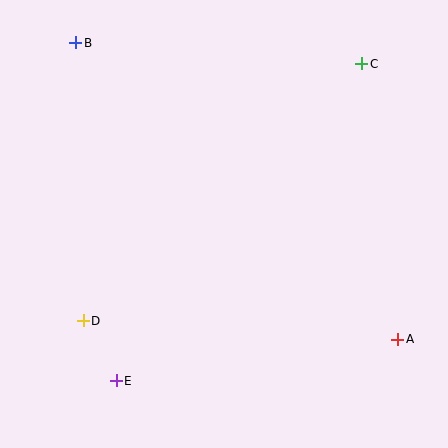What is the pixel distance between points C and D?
The distance between C and D is 379 pixels.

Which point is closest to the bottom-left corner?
Point E is closest to the bottom-left corner.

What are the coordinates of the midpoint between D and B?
The midpoint between D and B is at (80, 182).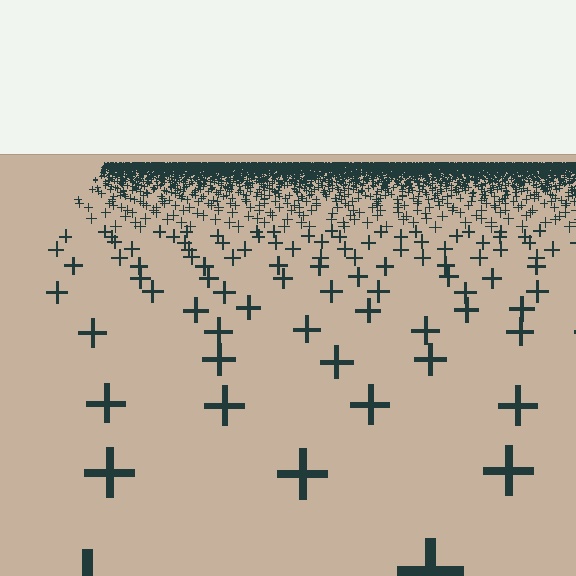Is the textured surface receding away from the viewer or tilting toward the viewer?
The surface is receding away from the viewer. Texture elements get smaller and denser toward the top.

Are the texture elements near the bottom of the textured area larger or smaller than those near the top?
Larger. Near the bottom, elements are closer to the viewer and appear at a bigger on-screen size.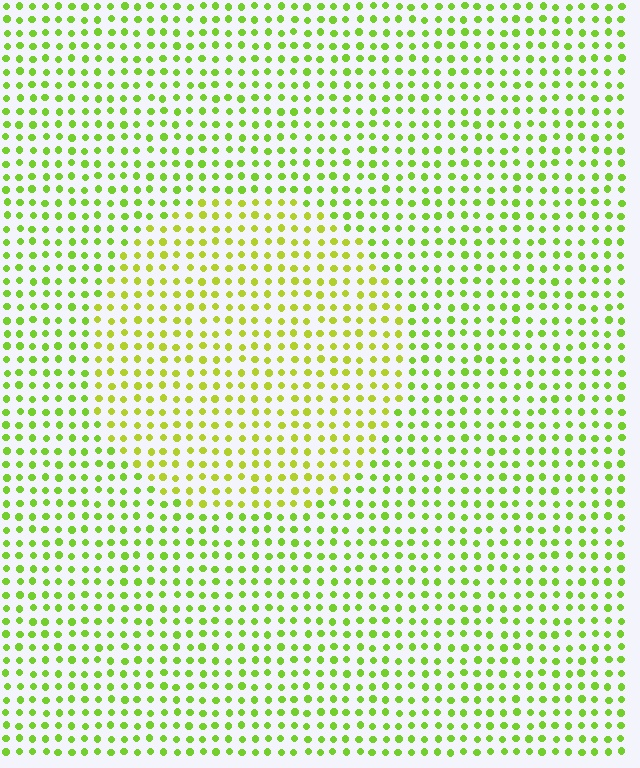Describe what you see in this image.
The image is filled with small lime elements in a uniform arrangement. A circle-shaped region is visible where the elements are tinted to a slightly different hue, forming a subtle color boundary.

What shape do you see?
I see a circle.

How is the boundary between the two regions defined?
The boundary is defined purely by a slight shift in hue (about 23 degrees). Spacing, size, and orientation are identical on both sides.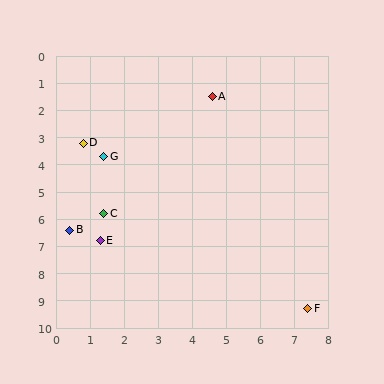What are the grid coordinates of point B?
Point B is at approximately (0.4, 6.4).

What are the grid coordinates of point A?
Point A is at approximately (4.6, 1.5).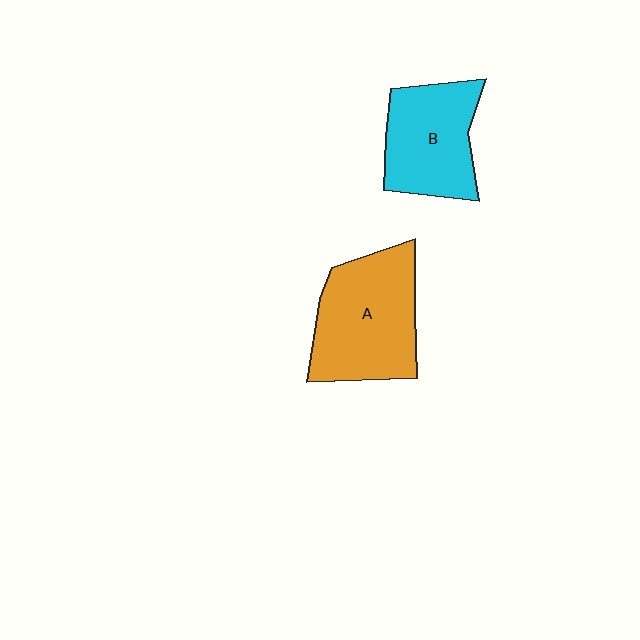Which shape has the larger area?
Shape A (orange).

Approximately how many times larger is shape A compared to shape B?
Approximately 1.2 times.